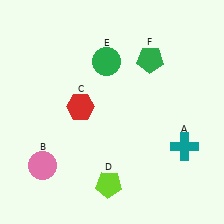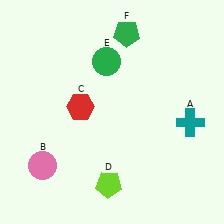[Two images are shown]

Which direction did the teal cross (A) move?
The teal cross (A) moved up.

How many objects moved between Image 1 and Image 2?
2 objects moved between the two images.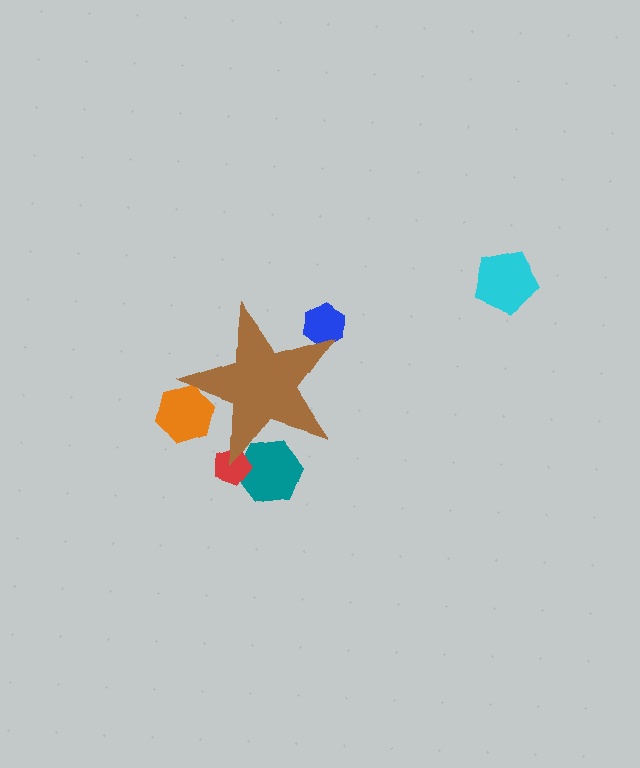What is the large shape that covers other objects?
A brown star.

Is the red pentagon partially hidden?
Yes, the red pentagon is partially hidden behind the brown star.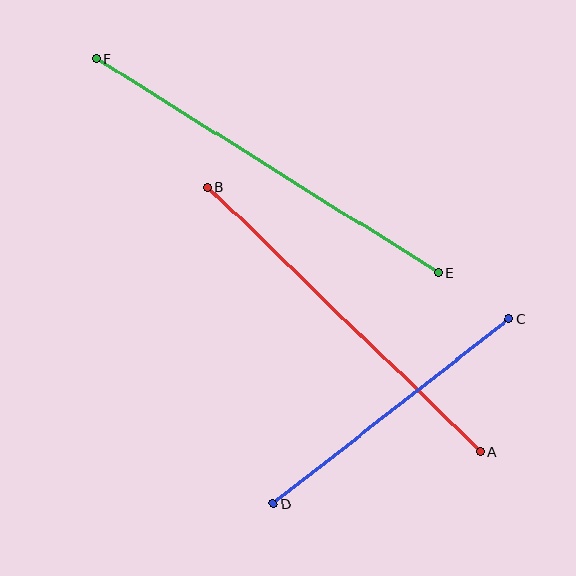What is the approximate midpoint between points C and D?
The midpoint is at approximately (391, 412) pixels.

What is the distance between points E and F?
The distance is approximately 403 pixels.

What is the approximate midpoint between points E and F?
The midpoint is at approximately (267, 166) pixels.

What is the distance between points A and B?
The distance is approximately 380 pixels.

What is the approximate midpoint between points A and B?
The midpoint is at approximately (344, 319) pixels.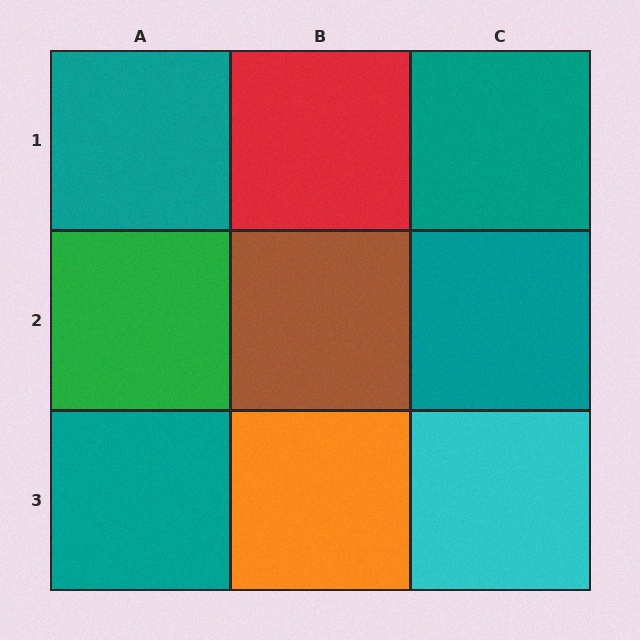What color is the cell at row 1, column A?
Teal.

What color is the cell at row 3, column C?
Cyan.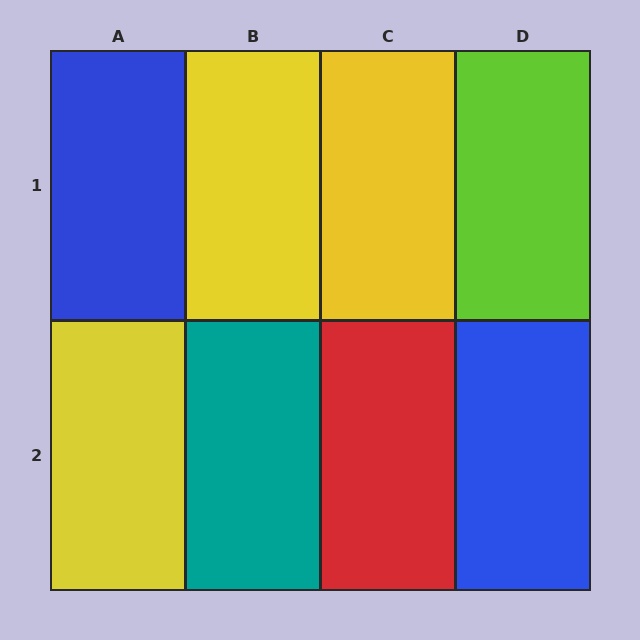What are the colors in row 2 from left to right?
Yellow, teal, red, blue.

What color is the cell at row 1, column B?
Yellow.